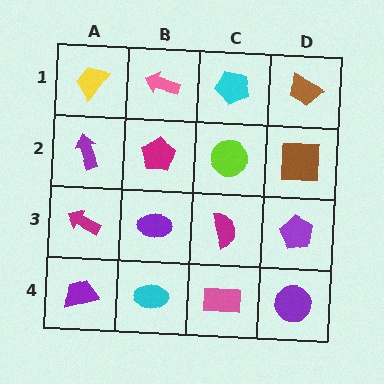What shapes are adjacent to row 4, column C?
A magenta semicircle (row 3, column C), a cyan ellipse (row 4, column B), a purple circle (row 4, column D).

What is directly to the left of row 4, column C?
A cyan ellipse.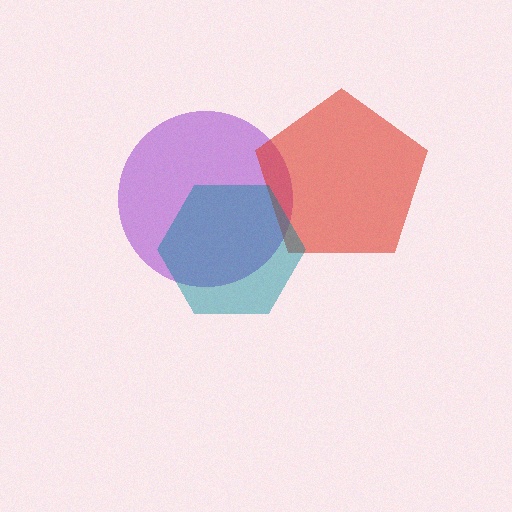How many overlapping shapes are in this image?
There are 3 overlapping shapes in the image.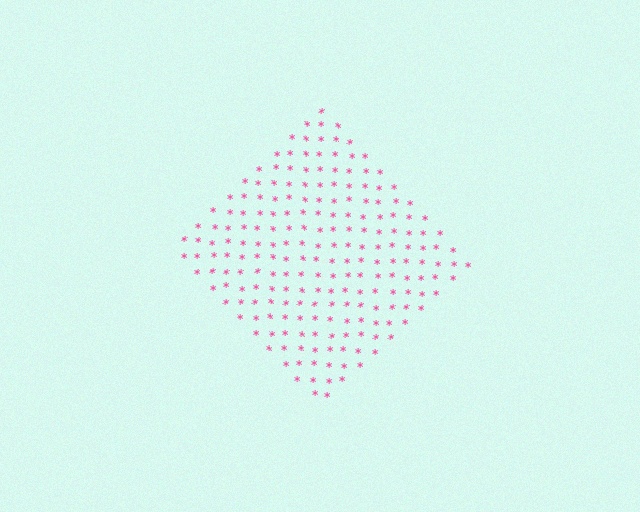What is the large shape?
The large shape is a diamond.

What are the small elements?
The small elements are asterisks.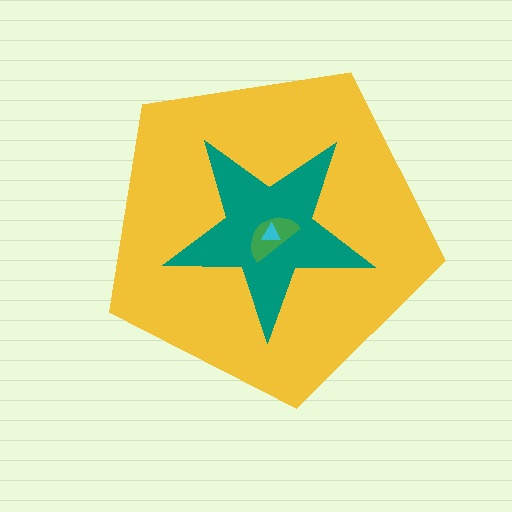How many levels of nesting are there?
4.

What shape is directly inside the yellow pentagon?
The teal star.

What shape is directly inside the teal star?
The green semicircle.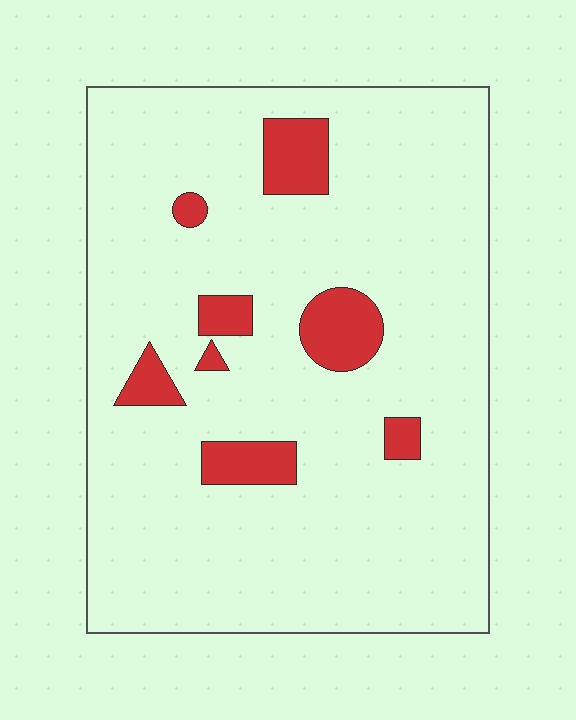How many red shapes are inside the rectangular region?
8.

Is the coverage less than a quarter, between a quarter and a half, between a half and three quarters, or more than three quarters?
Less than a quarter.